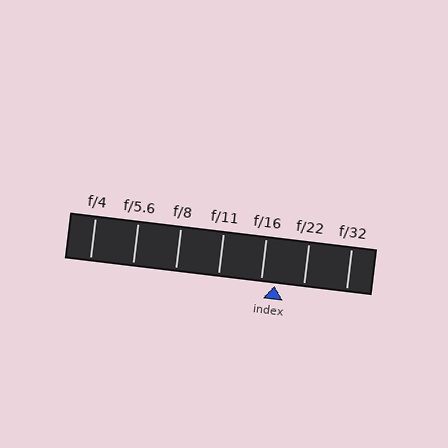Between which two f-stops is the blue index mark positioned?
The index mark is between f/16 and f/22.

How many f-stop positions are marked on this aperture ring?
There are 7 f-stop positions marked.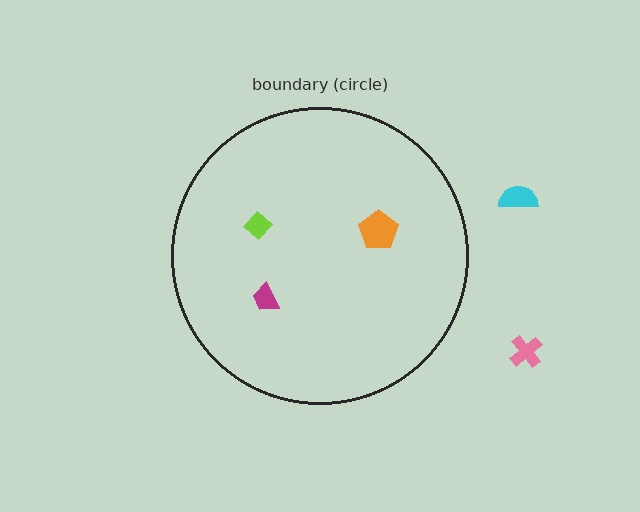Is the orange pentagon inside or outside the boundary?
Inside.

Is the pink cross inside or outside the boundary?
Outside.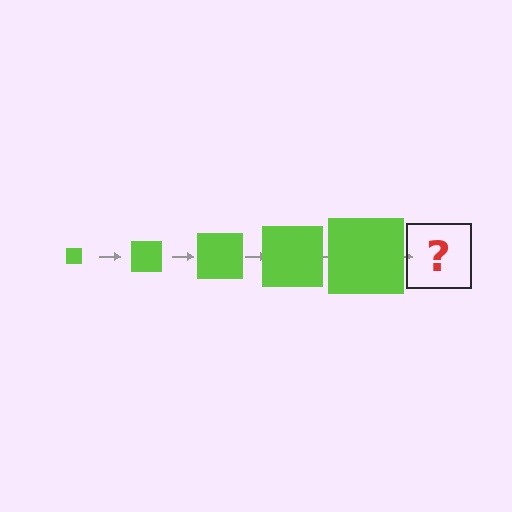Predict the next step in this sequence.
The next step is a lime square, larger than the previous one.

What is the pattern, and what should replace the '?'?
The pattern is that the square gets progressively larger each step. The '?' should be a lime square, larger than the previous one.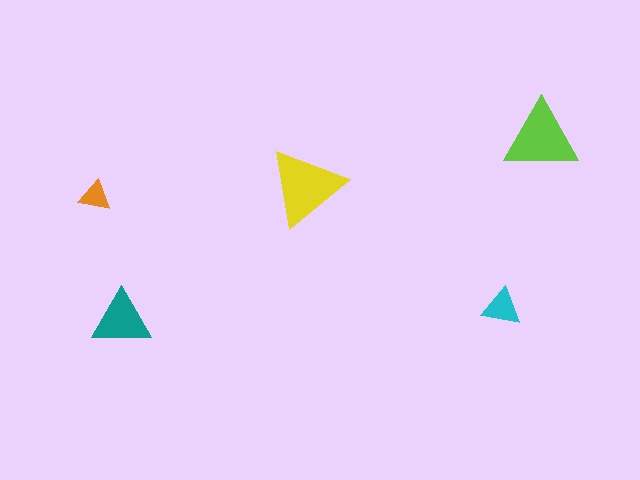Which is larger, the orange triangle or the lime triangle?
The lime one.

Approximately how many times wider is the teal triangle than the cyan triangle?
About 1.5 times wider.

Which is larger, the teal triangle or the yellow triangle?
The yellow one.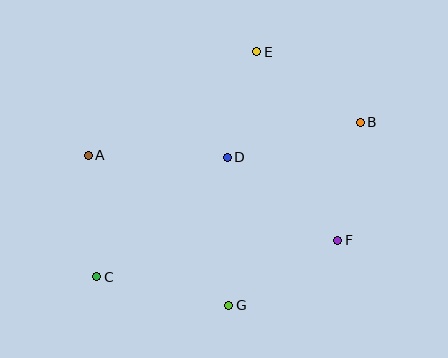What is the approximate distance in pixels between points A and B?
The distance between A and B is approximately 274 pixels.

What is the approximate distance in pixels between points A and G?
The distance between A and G is approximately 205 pixels.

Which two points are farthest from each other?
Points B and C are farthest from each other.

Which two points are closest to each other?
Points D and E are closest to each other.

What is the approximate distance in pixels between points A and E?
The distance between A and E is approximately 198 pixels.